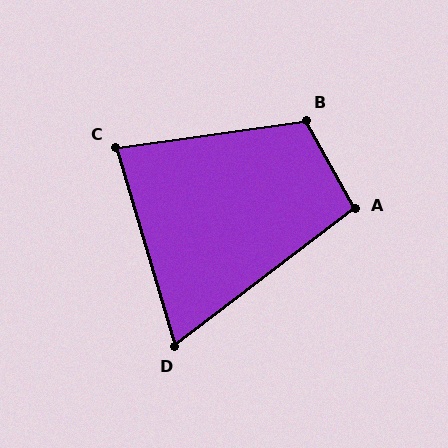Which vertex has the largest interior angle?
B, at approximately 111 degrees.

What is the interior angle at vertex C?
Approximately 82 degrees (acute).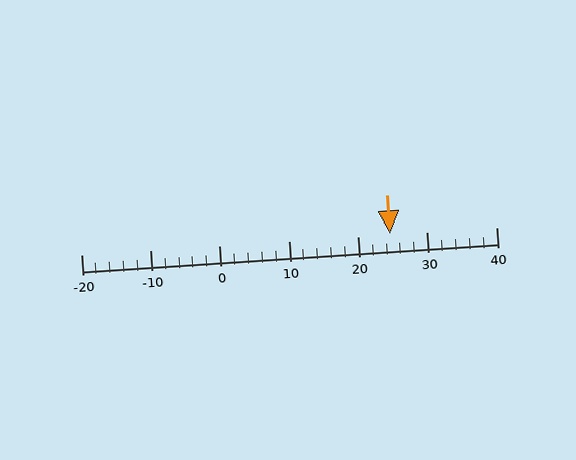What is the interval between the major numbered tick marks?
The major tick marks are spaced 10 units apart.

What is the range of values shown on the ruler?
The ruler shows values from -20 to 40.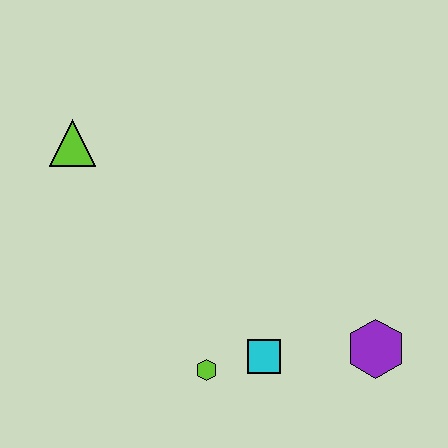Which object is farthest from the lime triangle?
The purple hexagon is farthest from the lime triangle.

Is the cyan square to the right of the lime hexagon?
Yes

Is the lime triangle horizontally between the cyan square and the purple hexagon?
No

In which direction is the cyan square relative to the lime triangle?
The cyan square is below the lime triangle.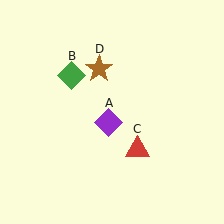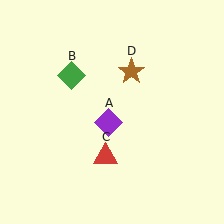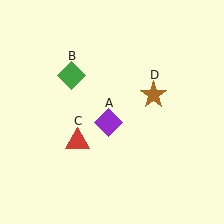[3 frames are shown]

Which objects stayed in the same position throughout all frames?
Purple diamond (object A) and green diamond (object B) remained stationary.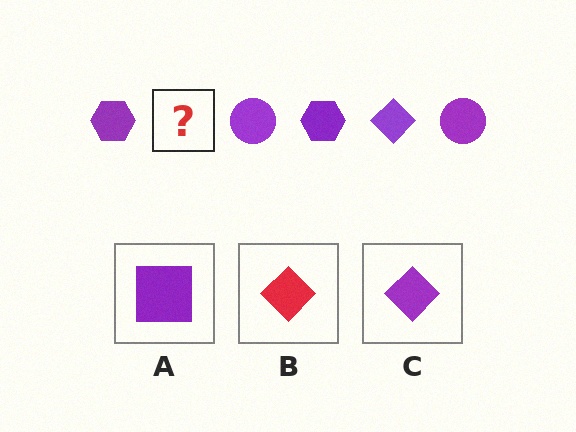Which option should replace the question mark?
Option C.